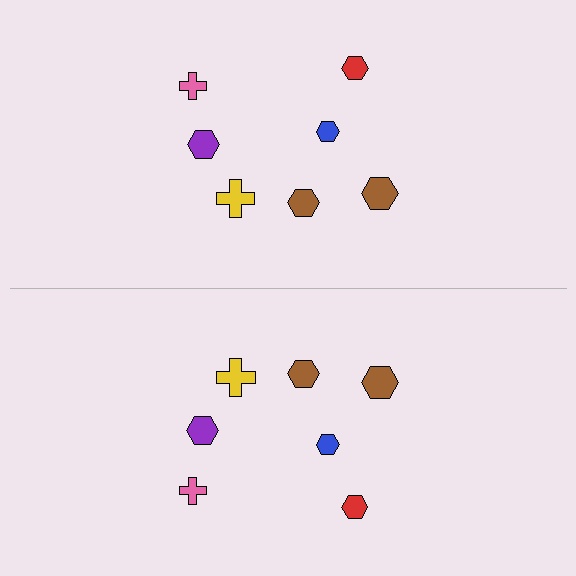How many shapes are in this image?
There are 14 shapes in this image.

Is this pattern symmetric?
Yes, this pattern has bilateral (reflection) symmetry.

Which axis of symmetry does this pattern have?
The pattern has a horizontal axis of symmetry running through the center of the image.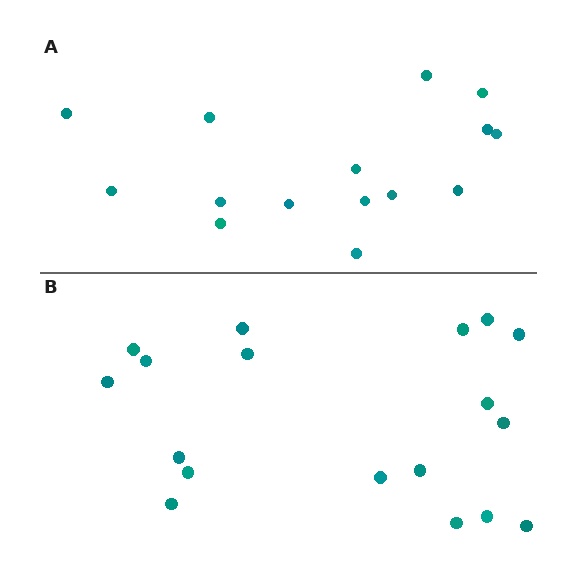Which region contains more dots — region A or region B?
Region B (the bottom region) has more dots.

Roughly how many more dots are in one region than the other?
Region B has just a few more — roughly 2 or 3 more dots than region A.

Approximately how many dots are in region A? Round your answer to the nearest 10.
About 20 dots. (The exact count is 15, which rounds to 20.)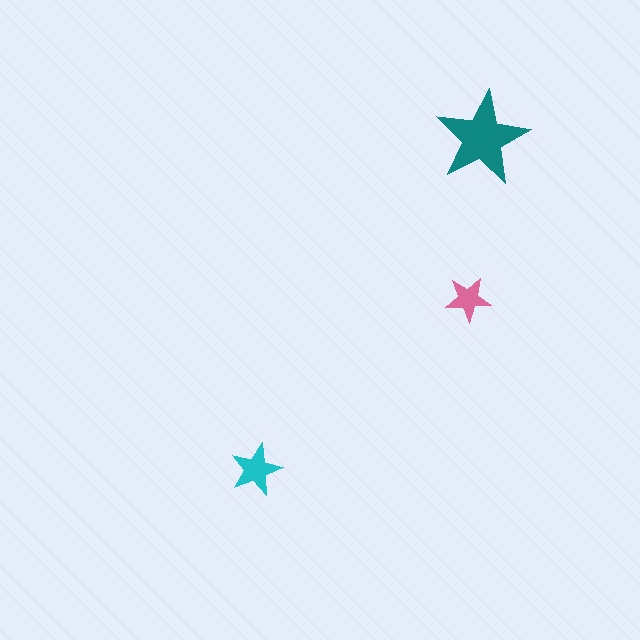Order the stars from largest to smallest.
the teal one, the cyan one, the pink one.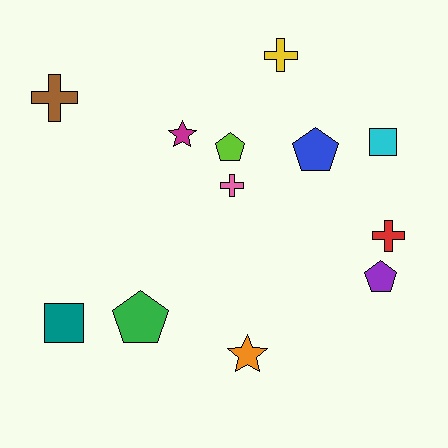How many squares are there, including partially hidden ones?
There are 2 squares.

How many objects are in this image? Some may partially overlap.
There are 12 objects.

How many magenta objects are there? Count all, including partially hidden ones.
There is 1 magenta object.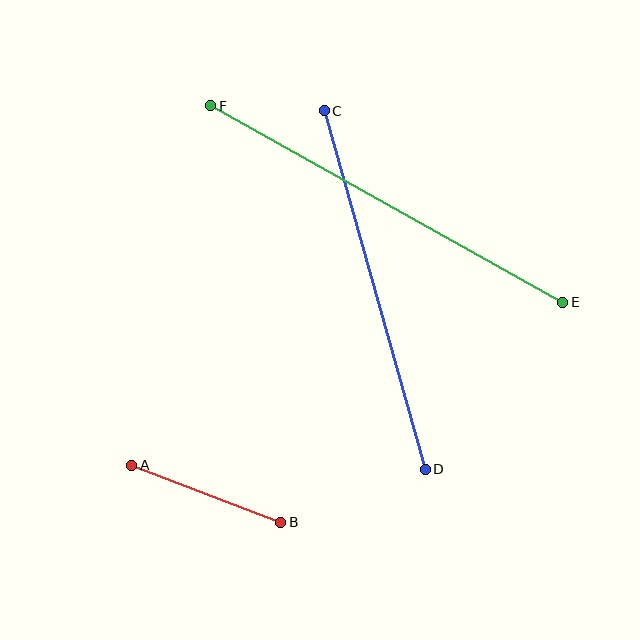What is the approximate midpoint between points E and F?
The midpoint is at approximately (387, 204) pixels.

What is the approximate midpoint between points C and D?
The midpoint is at approximately (375, 290) pixels.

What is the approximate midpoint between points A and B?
The midpoint is at approximately (206, 494) pixels.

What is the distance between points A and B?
The distance is approximately 160 pixels.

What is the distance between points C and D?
The distance is approximately 373 pixels.